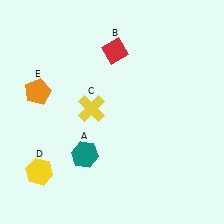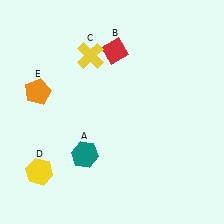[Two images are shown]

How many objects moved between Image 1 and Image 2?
1 object moved between the two images.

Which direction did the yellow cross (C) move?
The yellow cross (C) moved up.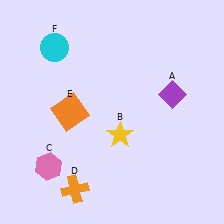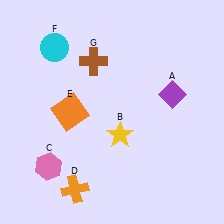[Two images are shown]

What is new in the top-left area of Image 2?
A brown cross (G) was added in the top-left area of Image 2.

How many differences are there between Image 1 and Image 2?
There is 1 difference between the two images.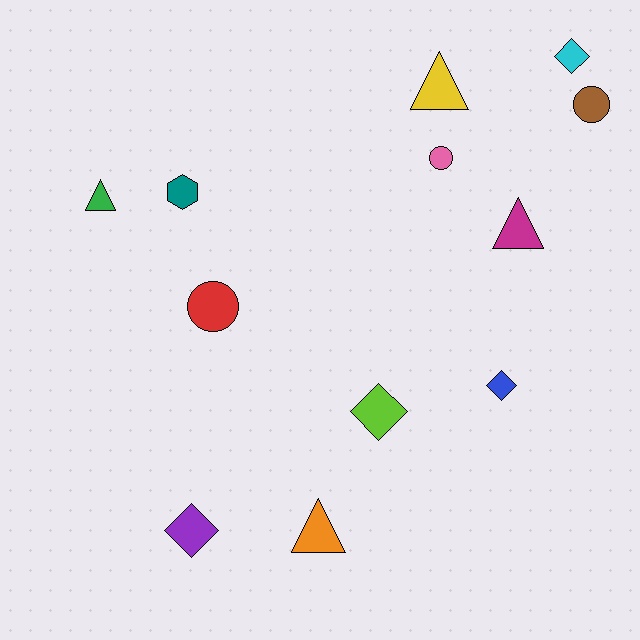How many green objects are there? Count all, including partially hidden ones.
There is 1 green object.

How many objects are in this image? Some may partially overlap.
There are 12 objects.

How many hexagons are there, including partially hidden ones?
There is 1 hexagon.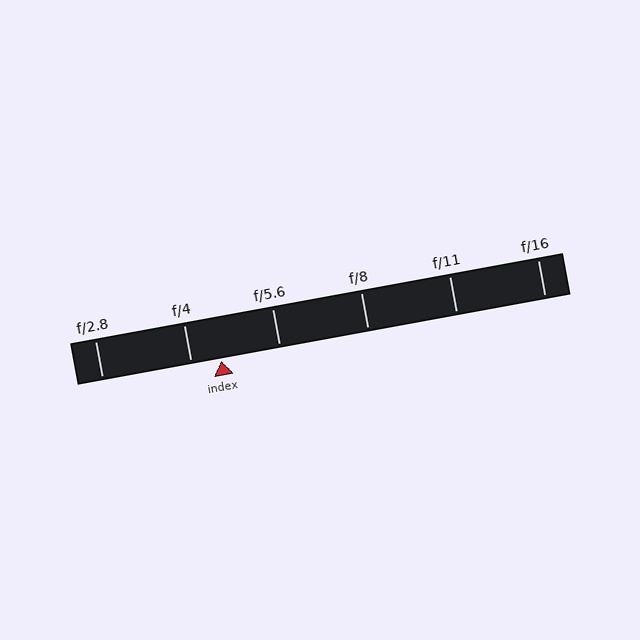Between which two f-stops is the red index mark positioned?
The index mark is between f/4 and f/5.6.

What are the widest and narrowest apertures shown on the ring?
The widest aperture shown is f/2.8 and the narrowest is f/16.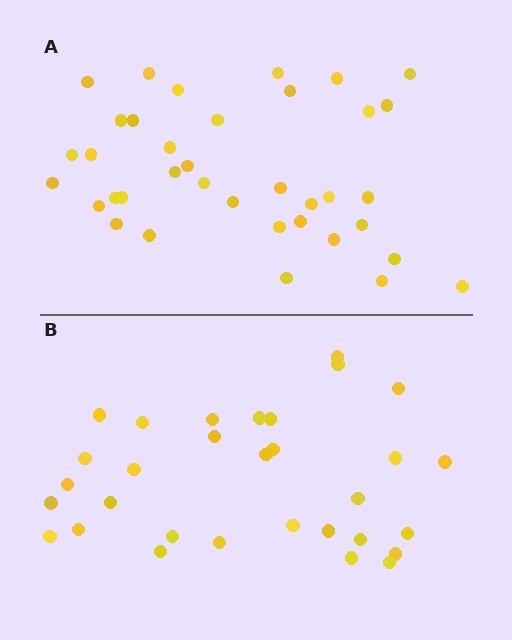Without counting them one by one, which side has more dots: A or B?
Region A (the top region) has more dots.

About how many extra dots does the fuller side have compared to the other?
Region A has about 6 more dots than region B.